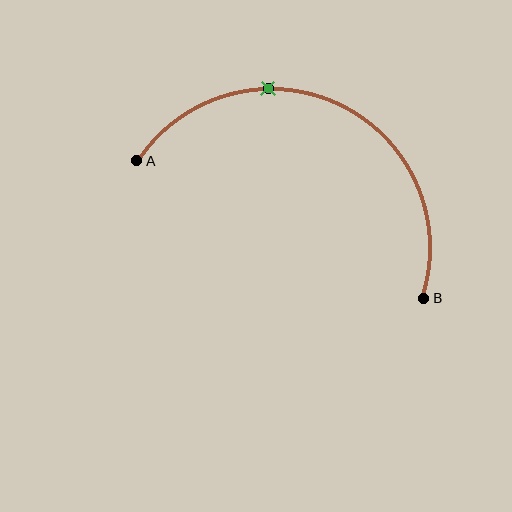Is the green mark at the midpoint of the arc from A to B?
No. The green mark lies on the arc but is closer to endpoint A. The arc midpoint would be at the point on the curve equidistant along the arc from both A and B.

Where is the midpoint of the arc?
The arc midpoint is the point on the curve farthest from the straight line joining A and B. It sits above that line.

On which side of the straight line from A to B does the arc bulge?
The arc bulges above the straight line connecting A and B.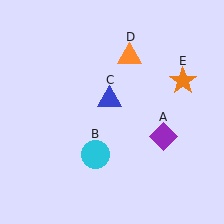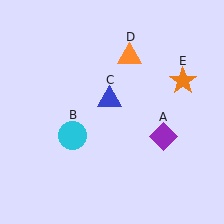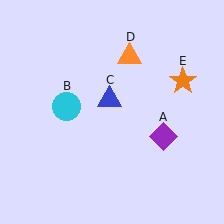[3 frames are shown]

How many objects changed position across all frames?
1 object changed position: cyan circle (object B).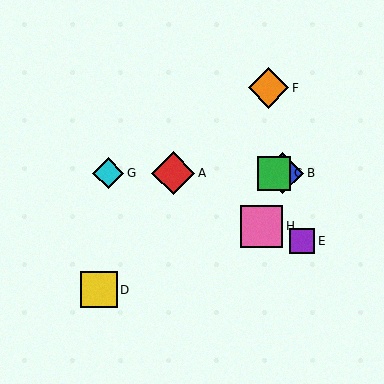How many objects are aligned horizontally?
4 objects (A, B, C, G) are aligned horizontally.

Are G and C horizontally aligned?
Yes, both are at y≈173.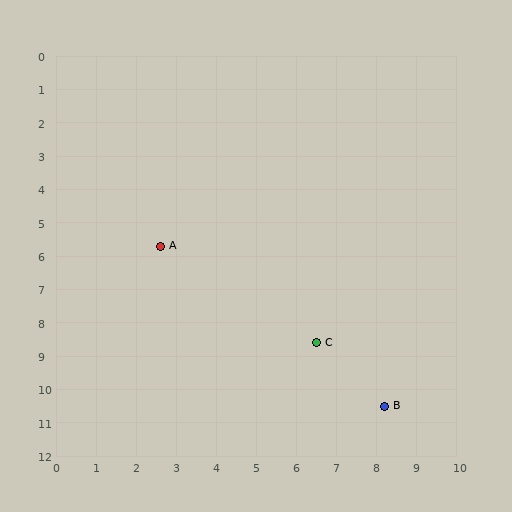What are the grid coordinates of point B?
Point B is at approximately (8.2, 10.5).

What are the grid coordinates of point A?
Point A is at approximately (2.6, 5.7).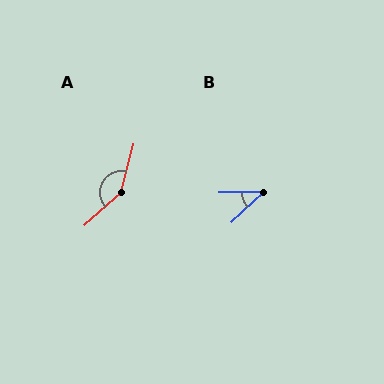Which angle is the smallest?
B, at approximately 43 degrees.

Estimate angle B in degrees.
Approximately 43 degrees.